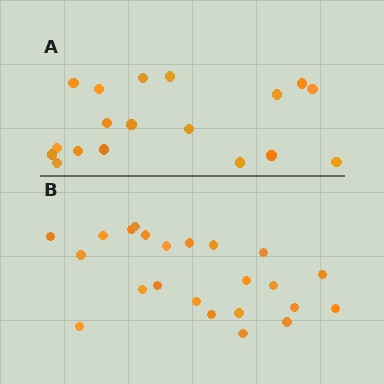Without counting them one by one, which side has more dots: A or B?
Region B (the bottom region) has more dots.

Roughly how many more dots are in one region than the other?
Region B has about 5 more dots than region A.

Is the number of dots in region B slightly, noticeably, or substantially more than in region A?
Region B has noticeably more, but not dramatically so. The ratio is roughly 1.3 to 1.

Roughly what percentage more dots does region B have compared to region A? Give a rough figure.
About 30% more.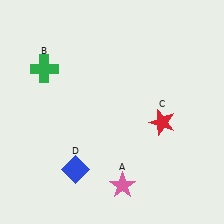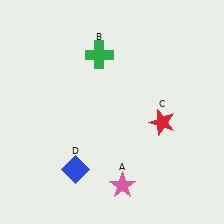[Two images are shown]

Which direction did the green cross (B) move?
The green cross (B) moved right.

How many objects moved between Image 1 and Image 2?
1 object moved between the two images.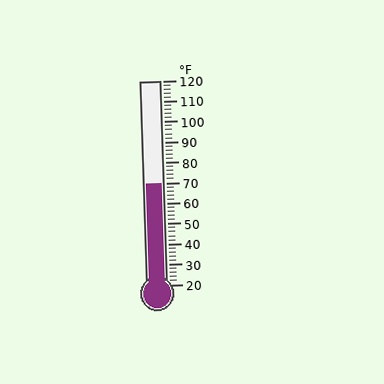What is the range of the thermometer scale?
The thermometer scale ranges from 20°F to 120°F.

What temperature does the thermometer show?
The thermometer shows approximately 70°F.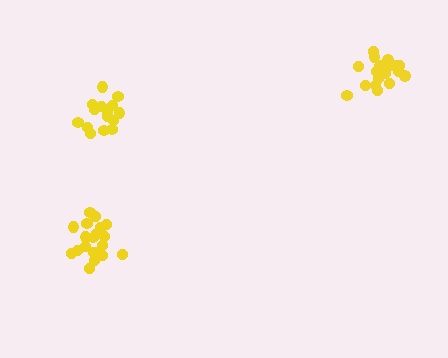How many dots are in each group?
Group 1: 21 dots, Group 2: 17 dots, Group 3: 19 dots (57 total).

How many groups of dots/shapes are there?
There are 3 groups.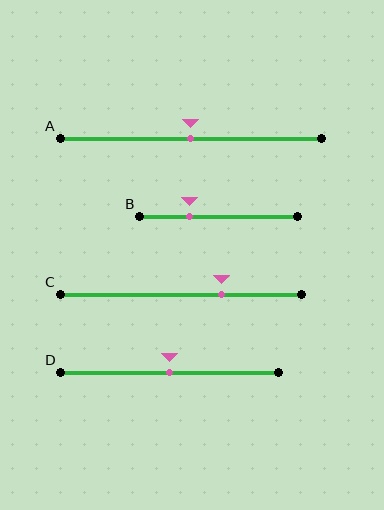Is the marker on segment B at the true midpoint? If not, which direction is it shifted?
No, the marker on segment B is shifted to the left by about 19% of the segment length.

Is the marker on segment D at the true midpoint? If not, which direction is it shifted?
Yes, the marker on segment D is at the true midpoint.